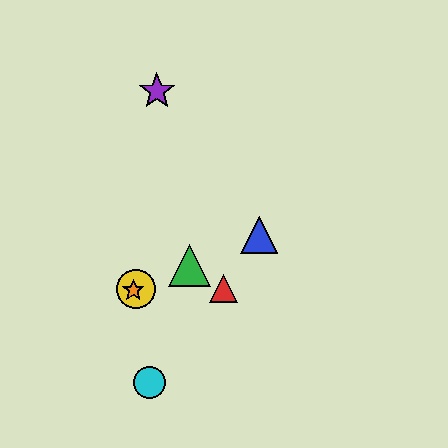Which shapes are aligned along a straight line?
The blue triangle, the green triangle, the yellow circle, the orange star are aligned along a straight line.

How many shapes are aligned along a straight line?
4 shapes (the blue triangle, the green triangle, the yellow circle, the orange star) are aligned along a straight line.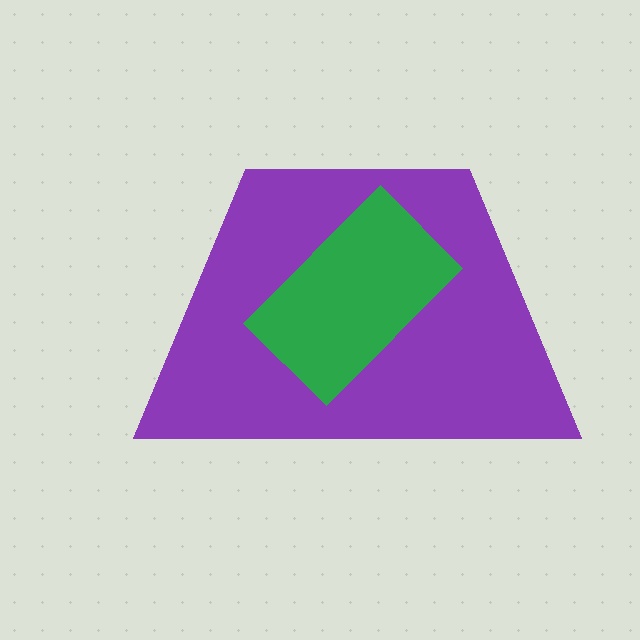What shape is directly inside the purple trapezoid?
The green rectangle.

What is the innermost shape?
The green rectangle.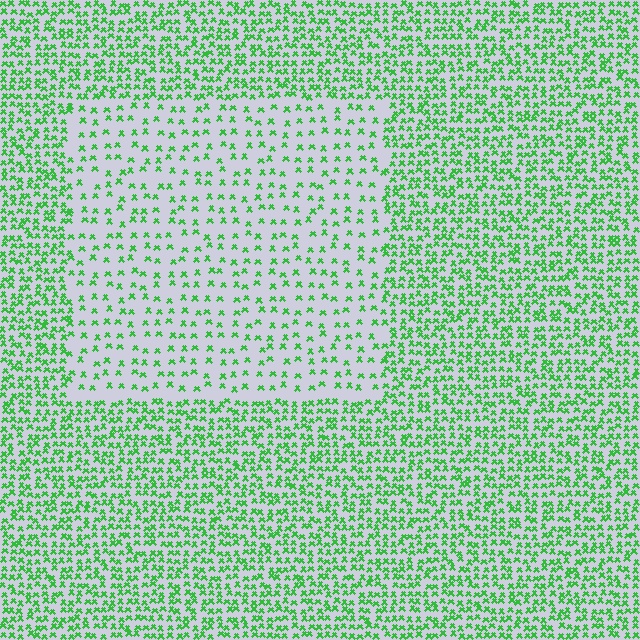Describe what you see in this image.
The image contains small green elements arranged at two different densities. A rectangle-shaped region is visible where the elements are less densely packed than the surrounding area.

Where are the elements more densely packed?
The elements are more densely packed outside the rectangle boundary.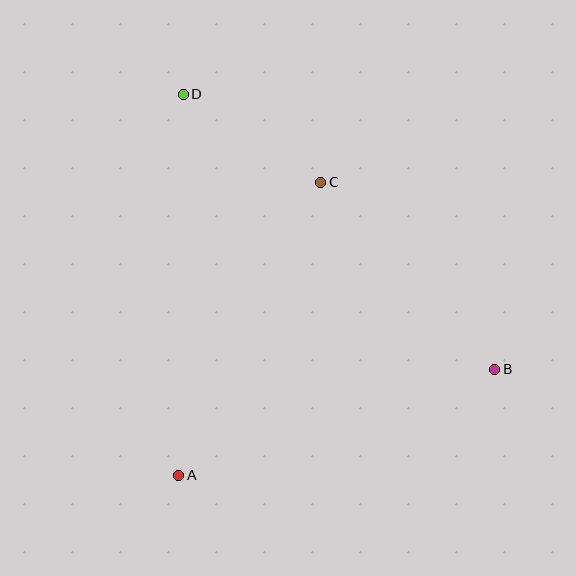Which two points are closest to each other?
Points C and D are closest to each other.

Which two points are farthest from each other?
Points B and D are farthest from each other.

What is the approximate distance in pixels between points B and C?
The distance between B and C is approximately 255 pixels.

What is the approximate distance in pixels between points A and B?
The distance between A and B is approximately 333 pixels.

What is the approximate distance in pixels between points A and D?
The distance between A and D is approximately 381 pixels.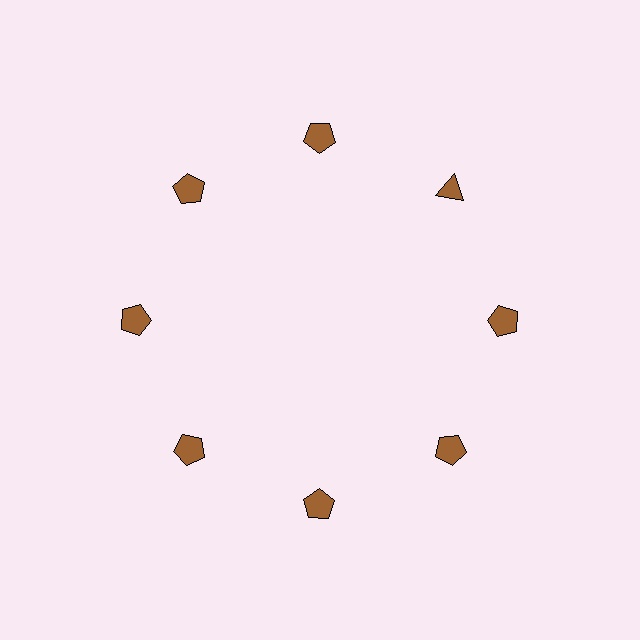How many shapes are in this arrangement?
There are 8 shapes arranged in a ring pattern.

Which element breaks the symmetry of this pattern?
The brown triangle at roughly the 2 o'clock position breaks the symmetry. All other shapes are brown pentagons.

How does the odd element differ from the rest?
It has a different shape: triangle instead of pentagon.